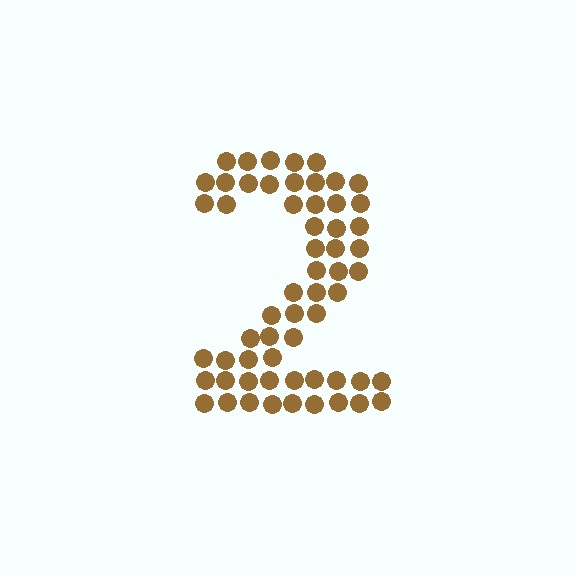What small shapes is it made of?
It is made of small circles.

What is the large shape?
The large shape is the digit 2.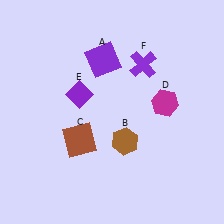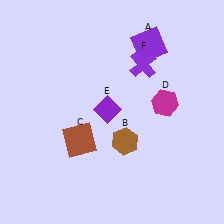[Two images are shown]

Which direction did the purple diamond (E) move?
The purple diamond (E) moved right.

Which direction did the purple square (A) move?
The purple square (A) moved right.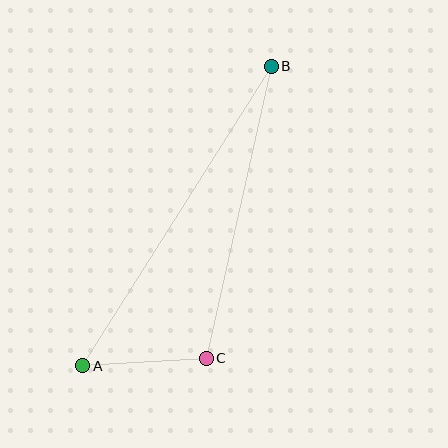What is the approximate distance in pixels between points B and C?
The distance between B and C is approximately 299 pixels.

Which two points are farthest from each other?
Points A and B are farthest from each other.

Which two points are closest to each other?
Points A and C are closest to each other.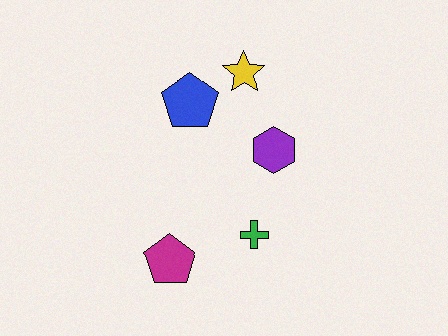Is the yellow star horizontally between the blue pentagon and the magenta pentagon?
No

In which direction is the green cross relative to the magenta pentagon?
The green cross is to the right of the magenta pentagon.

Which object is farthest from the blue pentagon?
The magenta pentagon is farthest from the blue pentagon.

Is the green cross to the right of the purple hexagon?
No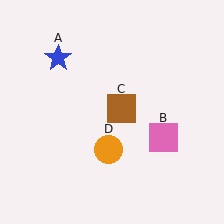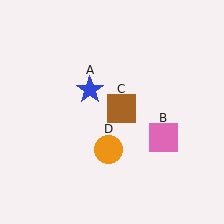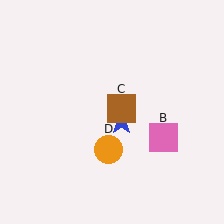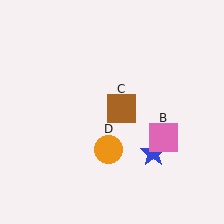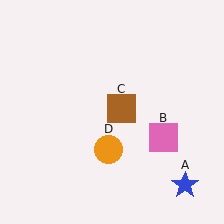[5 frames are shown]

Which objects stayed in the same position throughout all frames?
Pink square (object B) and brown square (object C) and orange circle (object D) remained stationary.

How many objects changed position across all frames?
1 object changed position: blue star (object A).